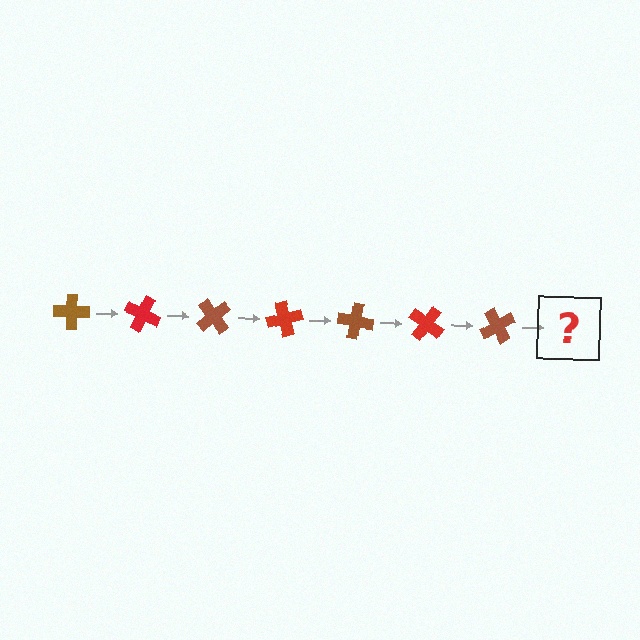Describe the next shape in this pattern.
It should be a red cross, rotated 175 degrees from the start.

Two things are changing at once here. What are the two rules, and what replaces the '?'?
The two rules are that it rotates 25 degrees each step and the color cycles through brown and red. The '?' should be a red cross, rotated 175 degrees from the start.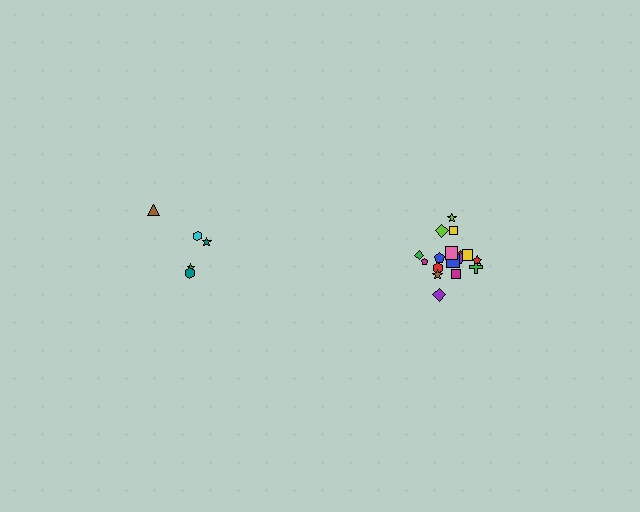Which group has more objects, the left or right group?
The right group.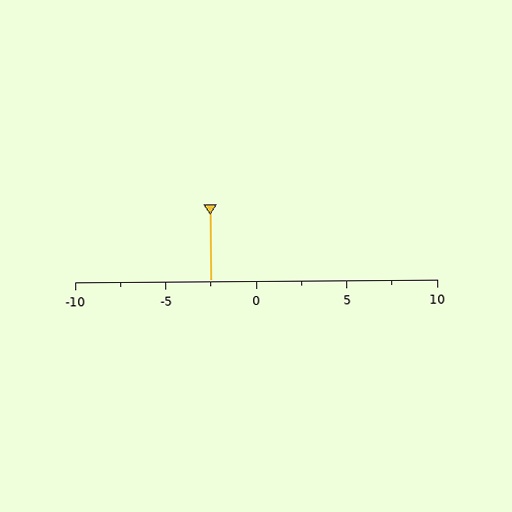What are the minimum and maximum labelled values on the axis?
The axis runs from -10 to 10.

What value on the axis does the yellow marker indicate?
The marker indicates approximately -2.5.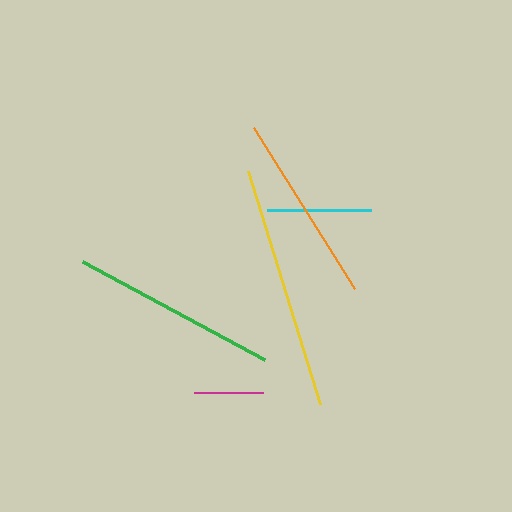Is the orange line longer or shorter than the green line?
The green line is longer than the orange line.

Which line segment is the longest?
The yellow line is the longest at approximately 244 pixels.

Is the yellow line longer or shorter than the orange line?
The yellow line is longer than the orange line.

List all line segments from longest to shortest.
From longest to shortest: yellow, green, orange, cyan, magenta.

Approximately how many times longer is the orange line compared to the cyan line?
The orange line is approximately 1.8 times the length of the cyan line.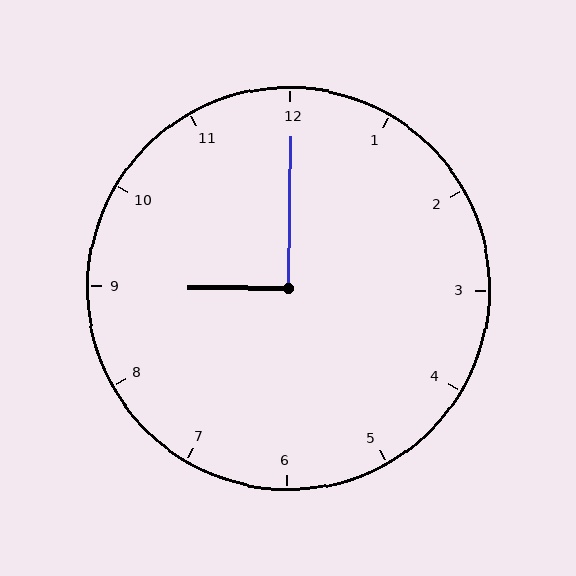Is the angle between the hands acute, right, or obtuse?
It is right.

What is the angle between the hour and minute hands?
Approximately 90 degrees.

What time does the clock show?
9:00.